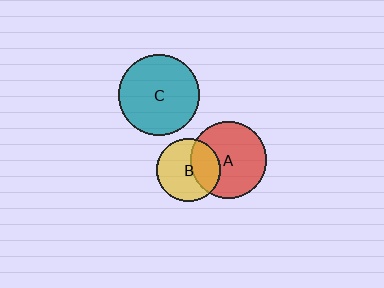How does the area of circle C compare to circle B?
Approximately 1.6 times.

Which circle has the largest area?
Circle C (teal).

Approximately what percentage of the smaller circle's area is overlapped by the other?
Approximately 35%.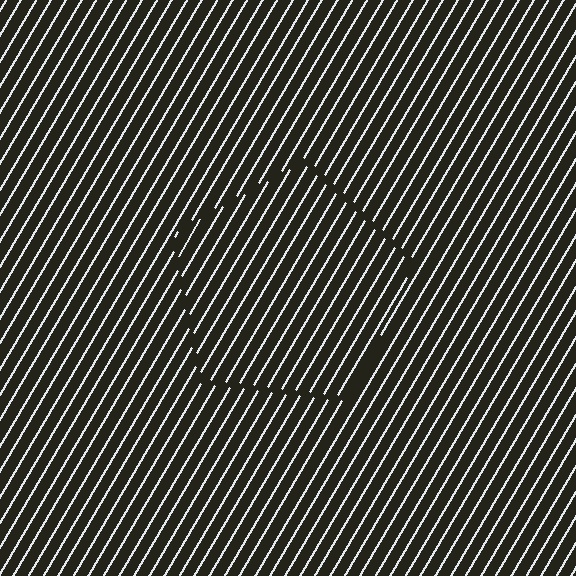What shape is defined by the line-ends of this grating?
An illusory pentagon. The interior of the shape contains the same grating, shifted by half a period — the contour is defined by the phase discontinuity where line-ends from the inner and outer gratings abut.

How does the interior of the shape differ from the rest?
The interior of the shape contains the same grating, shifted by half a period — the contour is defined by the phase discontinuity where line-ends from the inner and outer gratings abut.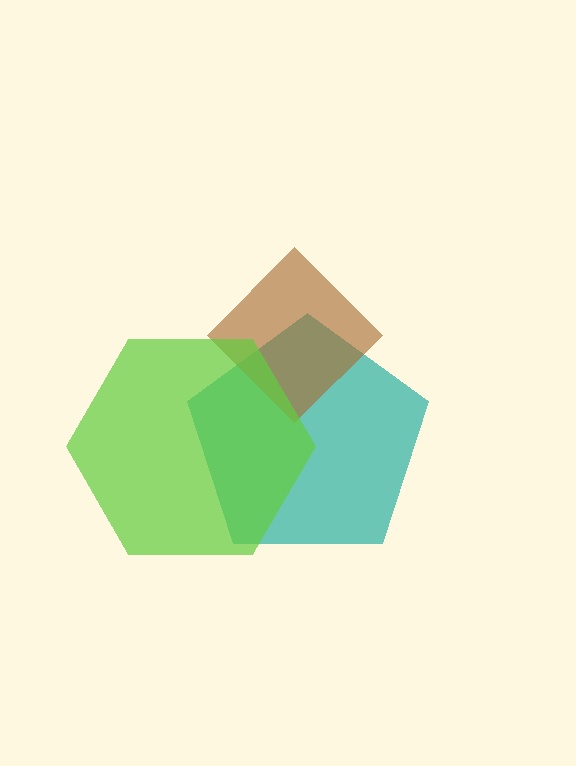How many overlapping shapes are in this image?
There are 3 overlapping shapes in the image.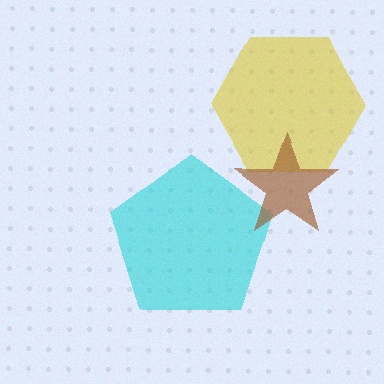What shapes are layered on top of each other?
The layered shapes are: a cyan pentagon, a yellow hexagon, a brown star.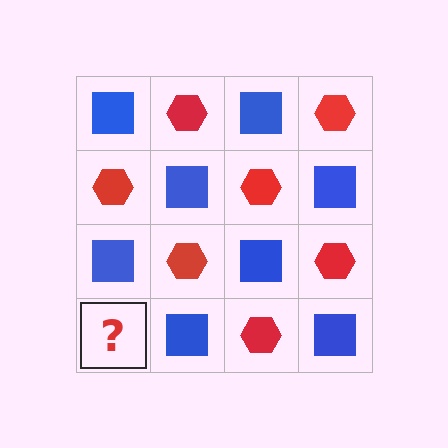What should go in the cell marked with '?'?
The missing cell should contain a red hexagon.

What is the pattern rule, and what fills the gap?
The rule is that it alternates blue square and red hexagon in a checkerboard pattern. The gap should be filled with a red hexagon.